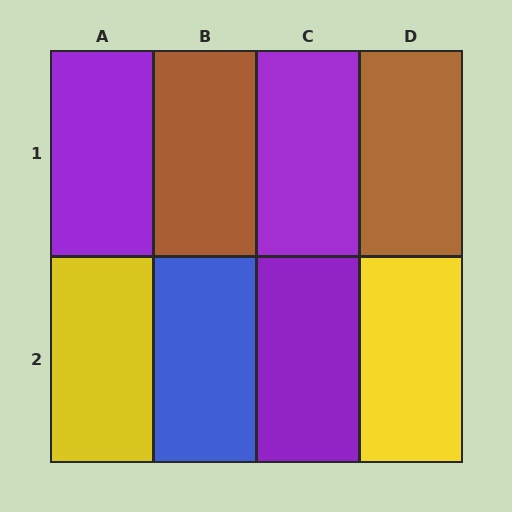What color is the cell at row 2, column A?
Yellow.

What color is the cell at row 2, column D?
Yellow.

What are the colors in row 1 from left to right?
Purple, brown, purple, brown.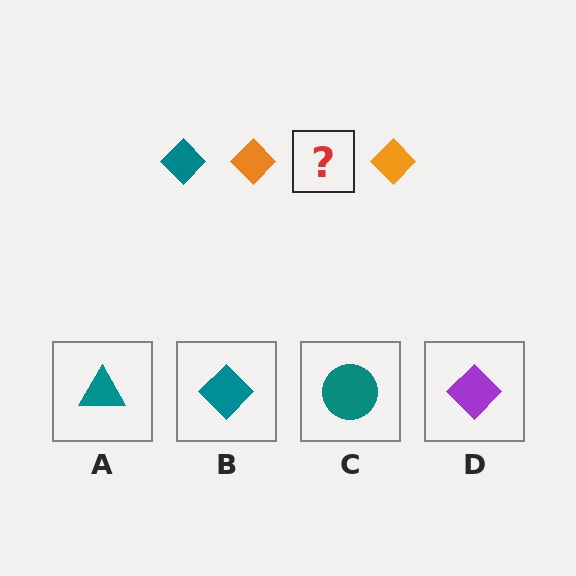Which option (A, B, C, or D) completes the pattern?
B.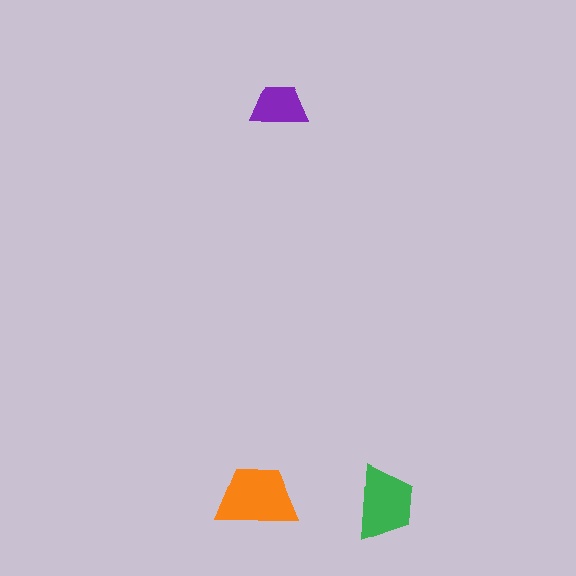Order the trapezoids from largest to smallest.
the orange one, the green one, the purple one.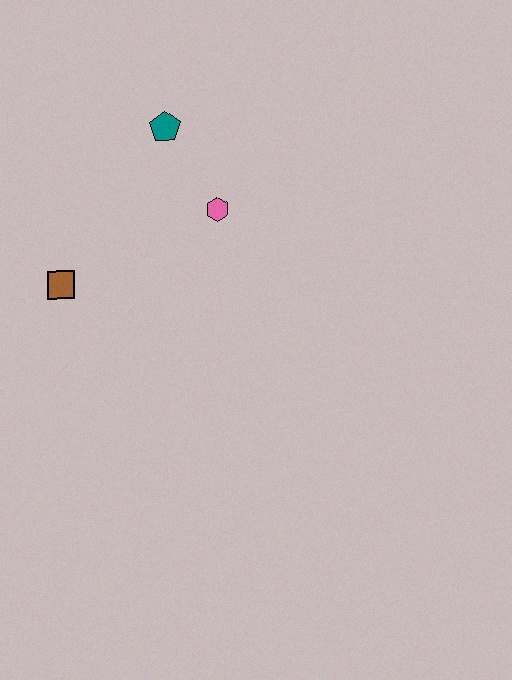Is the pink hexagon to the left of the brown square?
No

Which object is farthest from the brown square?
The teal pentagon is farthest from the brown square.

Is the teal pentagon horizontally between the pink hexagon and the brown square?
Yes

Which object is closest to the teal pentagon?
The pink hexagon is closest to the teal pentagon.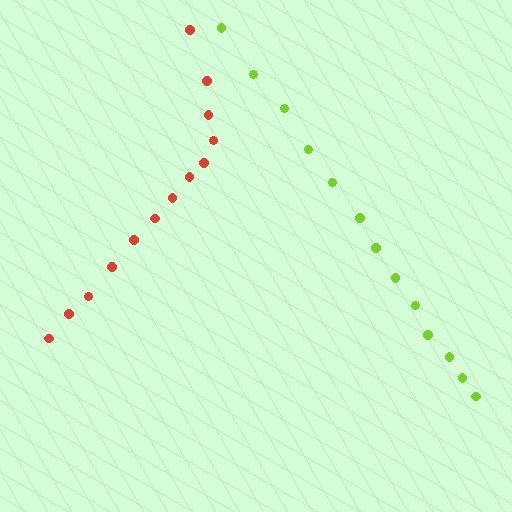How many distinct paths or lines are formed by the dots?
There are 2 distinct paths.